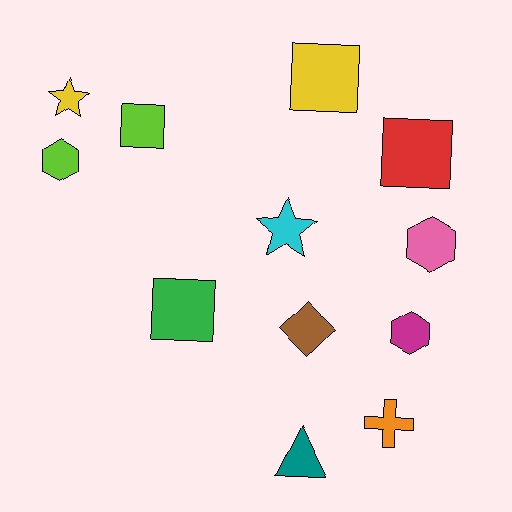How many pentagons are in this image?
There are no pentagons.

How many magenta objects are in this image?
There is 1 magenta object.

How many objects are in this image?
There are 12 objects.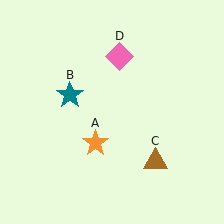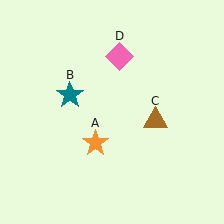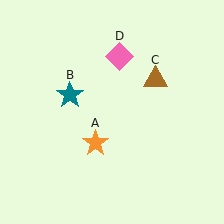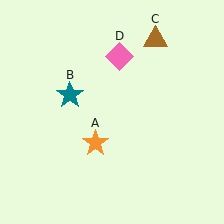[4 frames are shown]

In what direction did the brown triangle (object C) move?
The brown triangle (object C) moved up.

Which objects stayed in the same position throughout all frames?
Orange star (object A) and teal star (object B) and pink diamond (object D) remained stationary.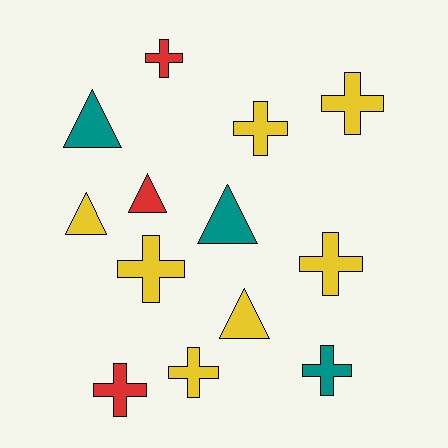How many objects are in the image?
There are 13 objects.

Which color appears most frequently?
Yellow, with 7 objects.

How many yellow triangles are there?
There are 2 yellow triangles.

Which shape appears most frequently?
Cross, with 8 objects.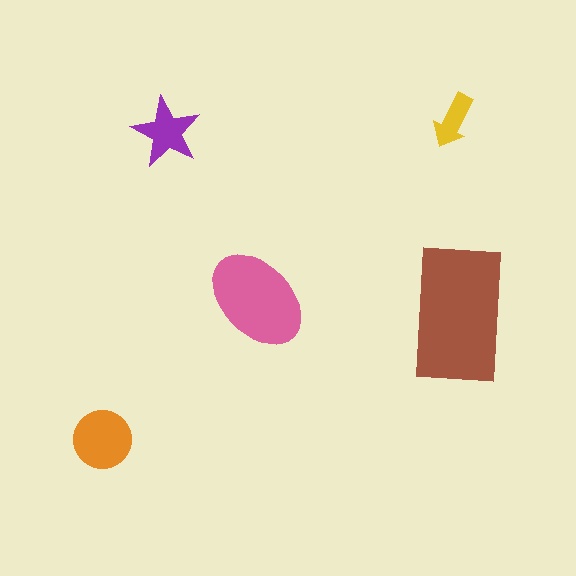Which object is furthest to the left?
The orange circle is leftmost.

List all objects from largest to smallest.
The brown rectangle, the pink ellipse, the orange circle, the purple star, the yellow arrow.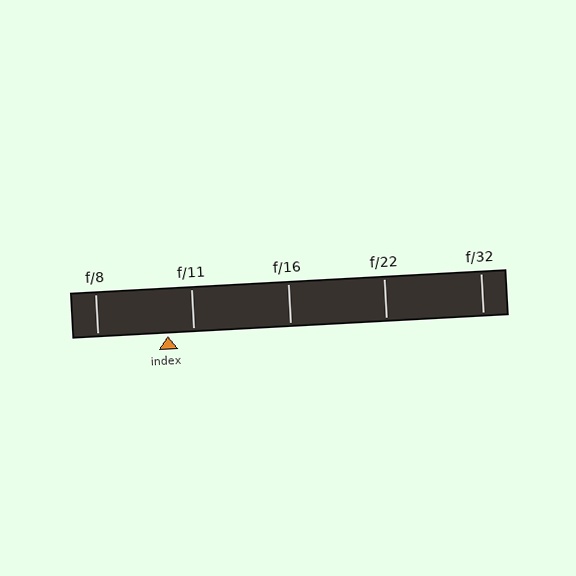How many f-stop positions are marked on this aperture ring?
There are 5 f-stop positions marked.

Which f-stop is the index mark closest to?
The index mark is closest to f/11.